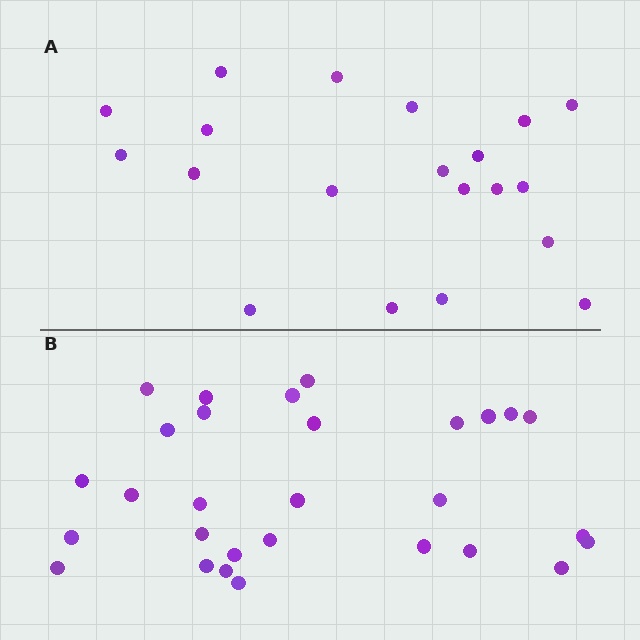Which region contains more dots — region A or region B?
Region B (the bottom region) has more dots.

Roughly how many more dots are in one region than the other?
Region B has roughly 8 or so more dots than region A.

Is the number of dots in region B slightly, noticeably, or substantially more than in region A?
Region B has substantially more. The ratio is roughly 1.4 to 1.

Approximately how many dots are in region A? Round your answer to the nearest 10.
About 20 dots.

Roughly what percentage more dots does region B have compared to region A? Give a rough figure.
About 45% more.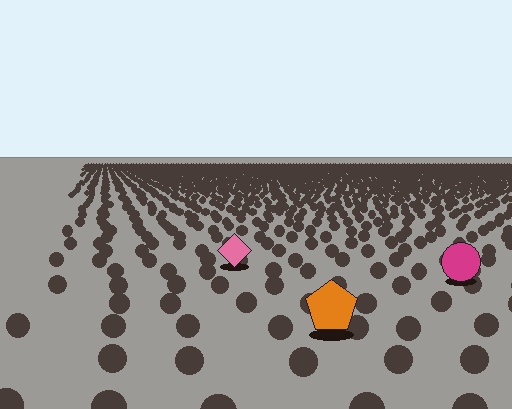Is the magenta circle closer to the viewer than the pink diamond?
Yes. The magenta circle is closer — you can tell from the texture gradient: the ground texture is coarser near it.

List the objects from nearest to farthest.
From nearest to farthest: the orange pentagon, the magenta circle, the pink diamond.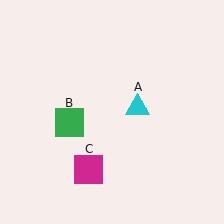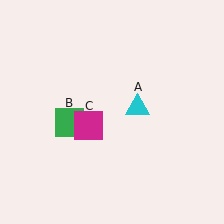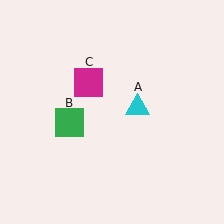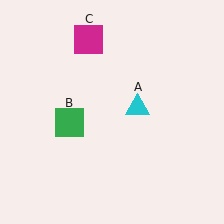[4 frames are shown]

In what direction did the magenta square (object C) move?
The magenta square (object C) moved up.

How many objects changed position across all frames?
1 object changed position: magenta square (object C).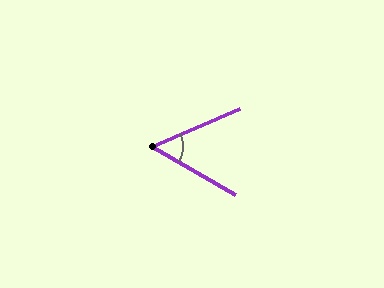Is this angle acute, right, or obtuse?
It is acute.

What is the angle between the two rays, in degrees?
Approximately 53 degrees.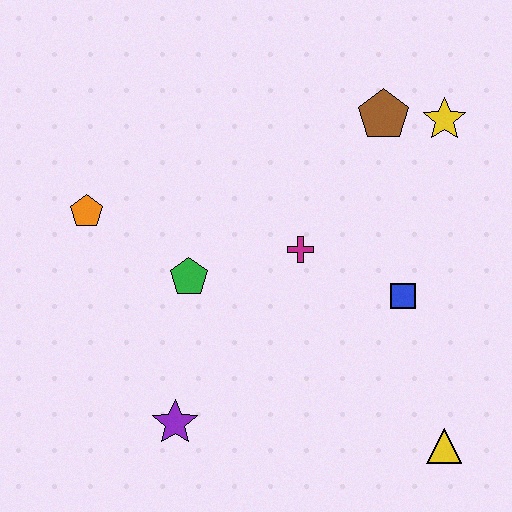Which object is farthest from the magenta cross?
The yellow triangle is farthest from the magenta cross.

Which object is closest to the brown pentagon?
The yellow star is closest to the brown pentagon.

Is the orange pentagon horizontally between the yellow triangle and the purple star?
No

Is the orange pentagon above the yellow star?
No